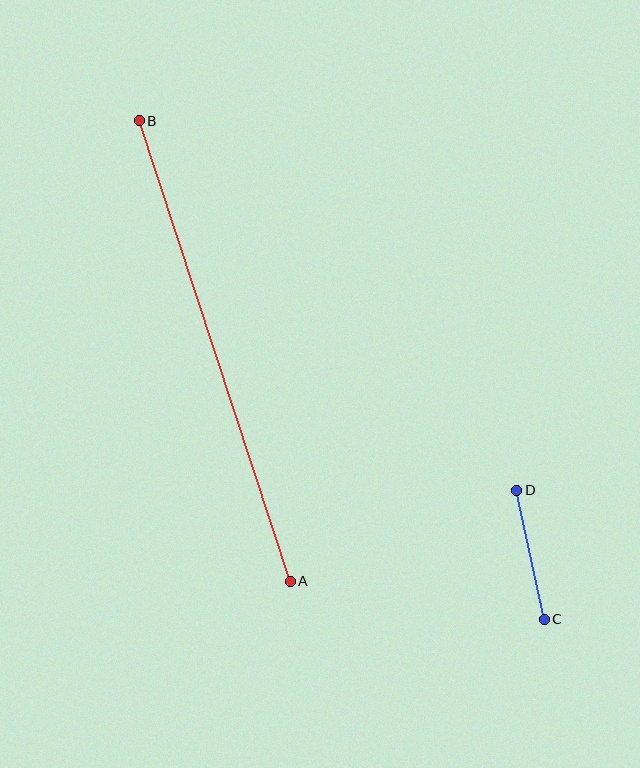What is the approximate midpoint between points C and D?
The midpoint is at approximately (531, 555) pixels.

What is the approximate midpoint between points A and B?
The midpoint is at approximately (215, 351) pixels.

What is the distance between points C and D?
The distance is approximately 132 pixels.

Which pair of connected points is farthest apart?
Points A and B are farthest apart.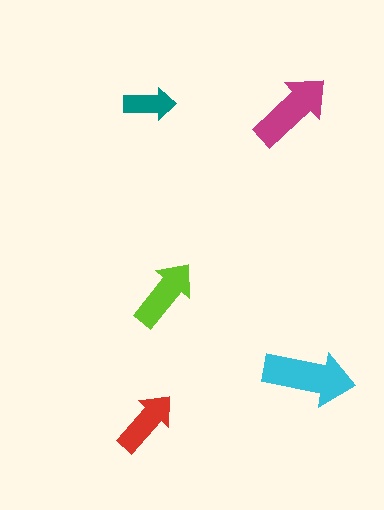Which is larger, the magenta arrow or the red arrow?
The magenta one.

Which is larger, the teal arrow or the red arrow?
The red one.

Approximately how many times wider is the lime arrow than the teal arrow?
About 1.5 times wider.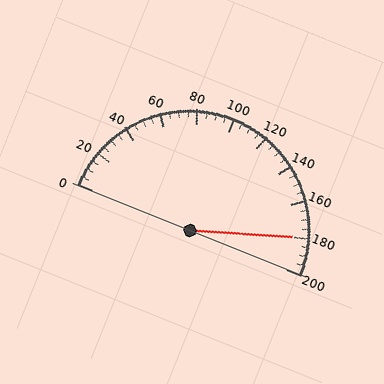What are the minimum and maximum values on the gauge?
The gauge ranges from 0 to 200.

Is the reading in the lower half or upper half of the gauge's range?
The reading is in the upper half of the range (0 to 200).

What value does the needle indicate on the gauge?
The needle indicates approximately 180.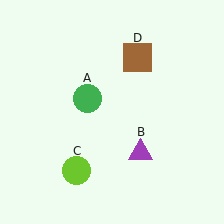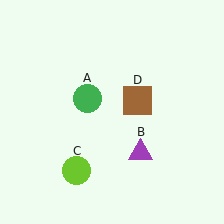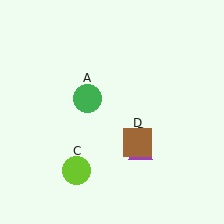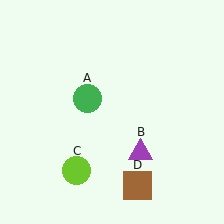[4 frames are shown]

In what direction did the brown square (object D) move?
The brown square (object D) moved down.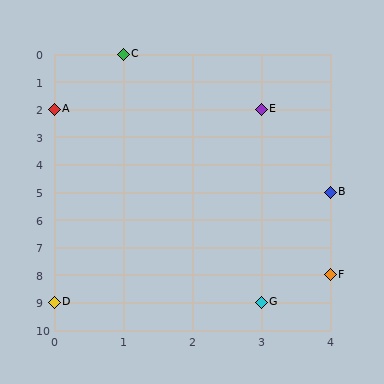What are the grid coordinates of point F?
Point F is at grid coordinates (4, 8).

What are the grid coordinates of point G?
Point G is at grid coordinates (3, 9).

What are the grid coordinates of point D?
Point D is at grid coordinates (0, 9).